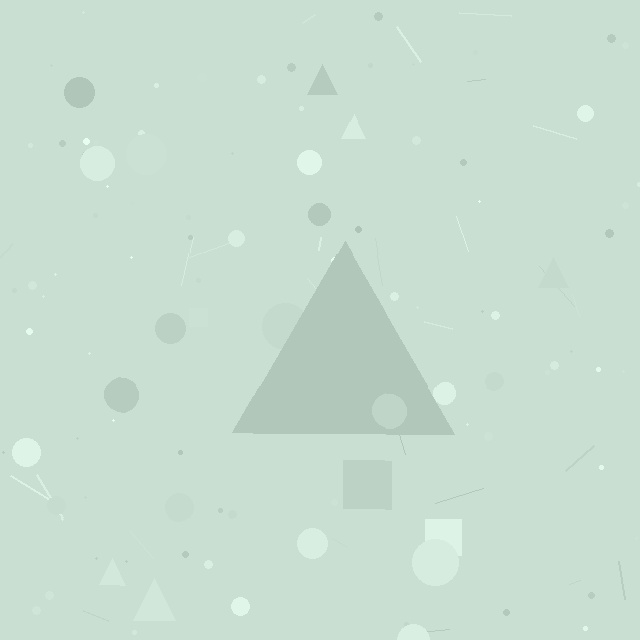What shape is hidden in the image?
A triangle is hidden in the image.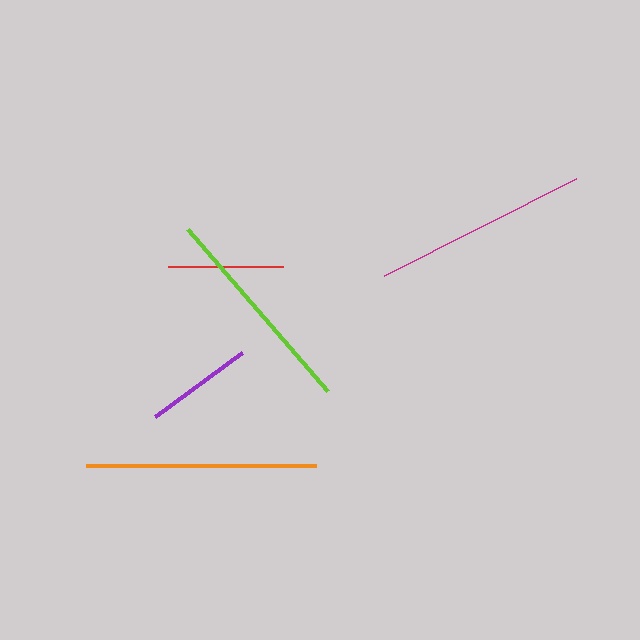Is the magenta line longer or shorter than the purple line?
The magenta line is longer than the purple line.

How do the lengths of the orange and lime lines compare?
The orange and lime lines are approximately the same length.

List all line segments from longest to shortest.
From longest to shortest: orange, magenta, lime, red, purple.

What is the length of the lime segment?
The lime segment is approximately 214 pixels long.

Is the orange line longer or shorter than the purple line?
The orange line is longer than the purple line.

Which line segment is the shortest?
The purple line is the shortest at approximately 109 pixels.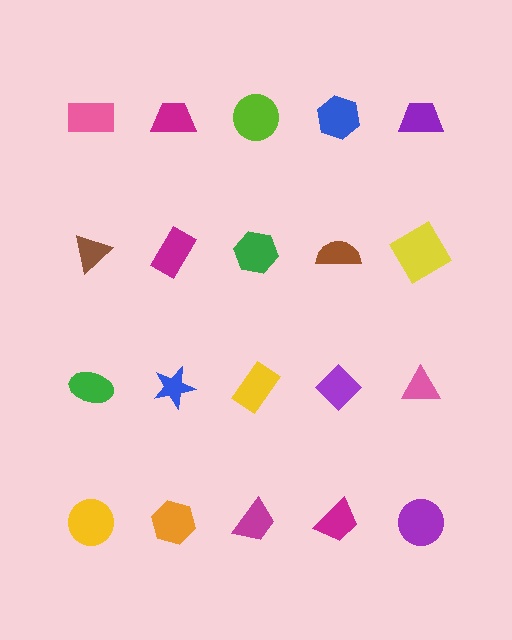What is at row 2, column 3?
A green hexagon.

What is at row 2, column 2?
A magenta rectangle.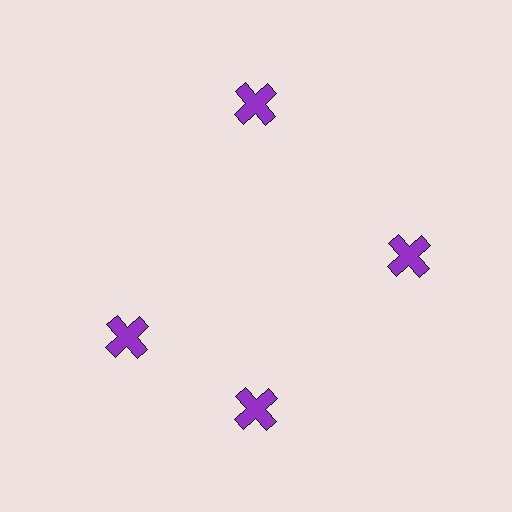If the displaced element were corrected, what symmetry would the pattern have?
It would have 4-fold rotational symmetry — the pattern would map onto itself every 90 degrees.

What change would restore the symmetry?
The symmetry would be restored by rotating it back into even spacing with its neighbors so that all 4 crosses sit at equal angles and equal distance from the center.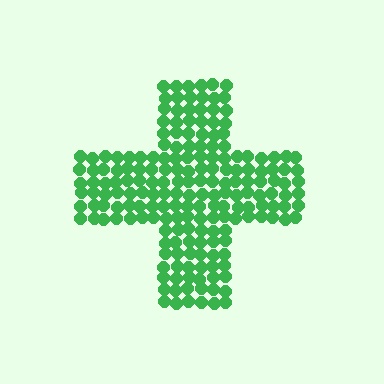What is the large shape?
The large shape is a cross.